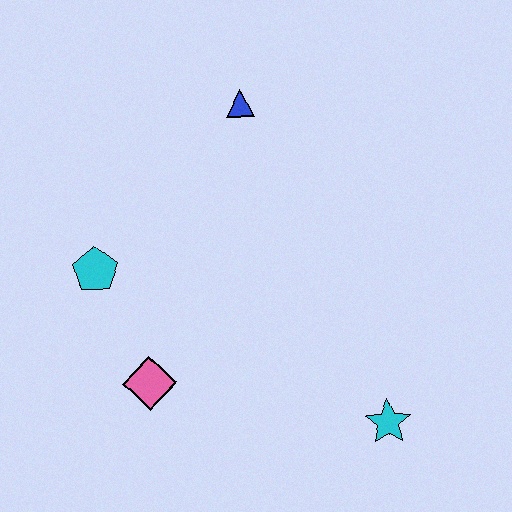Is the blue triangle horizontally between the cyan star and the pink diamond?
Yes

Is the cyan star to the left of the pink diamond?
No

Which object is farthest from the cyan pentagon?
The cyan star is farthest from the cyan pentagon.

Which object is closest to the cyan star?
The pink diamond is closest to the cyan star.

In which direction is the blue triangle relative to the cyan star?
The blue triangle is above the cyan star.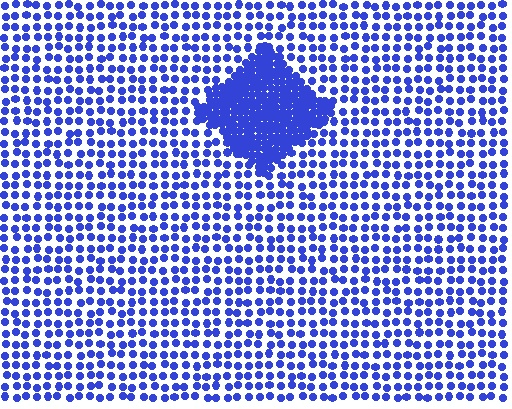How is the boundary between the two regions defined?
The boundary is defined by a change in element density (approximately 3.0x ratio). All elements are the same color, size, and shape.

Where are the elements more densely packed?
The elements are more densely packed inside the diamond boundary.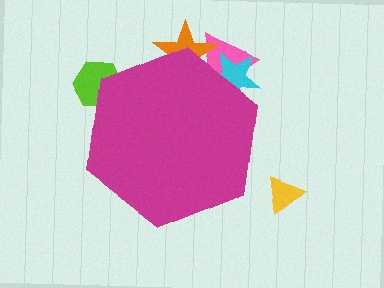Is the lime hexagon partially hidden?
Yes, the lime hexagon is partially hidden behind the magenta hexagon.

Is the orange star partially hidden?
Yes, the orange star is partially hidden behind the magenta hexagon.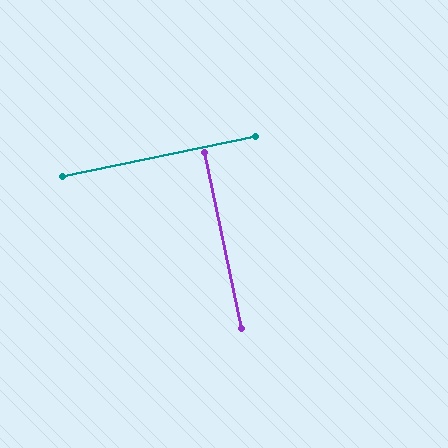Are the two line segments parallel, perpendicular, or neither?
Perpendicular — they meet at approximately 90°.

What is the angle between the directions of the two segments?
Approximately 90 degrees.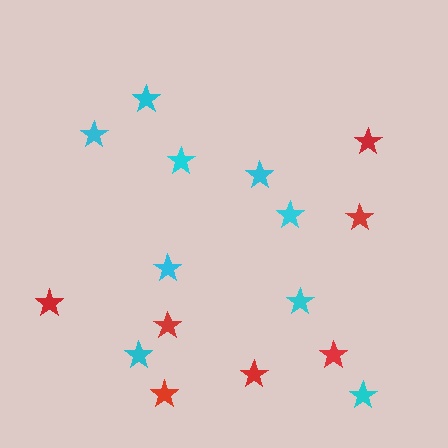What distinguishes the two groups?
There are 2 groups: one group of red stars (7) and one group of cyan stars (9).